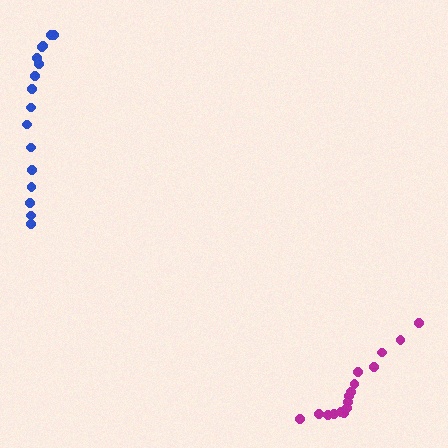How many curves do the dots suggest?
There are 2 distinct paths.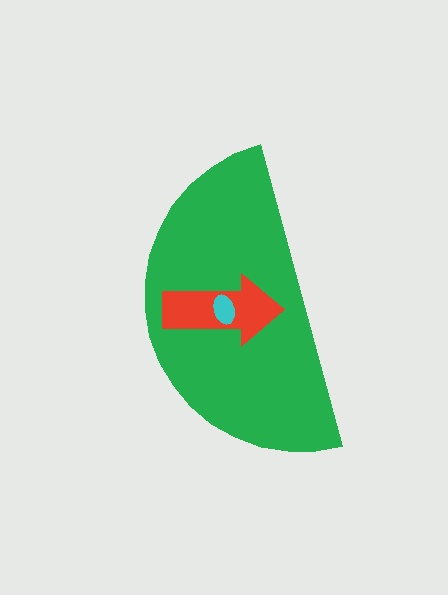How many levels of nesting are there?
3.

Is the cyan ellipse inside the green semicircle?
Yes.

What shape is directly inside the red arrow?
The cyan ellipse.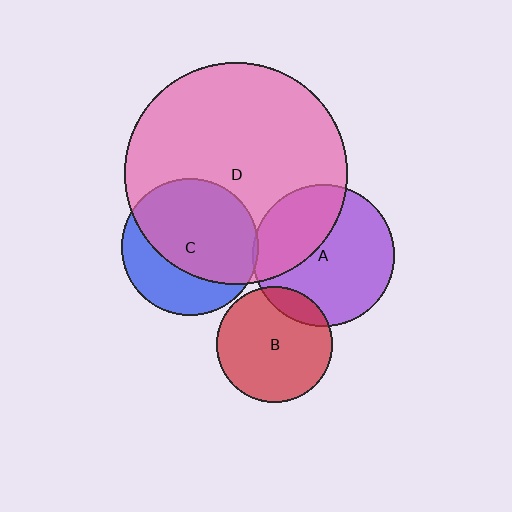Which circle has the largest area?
Circle D (pink).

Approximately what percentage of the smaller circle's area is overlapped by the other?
Approximately 15%.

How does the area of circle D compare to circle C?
Approximately 2.6 times.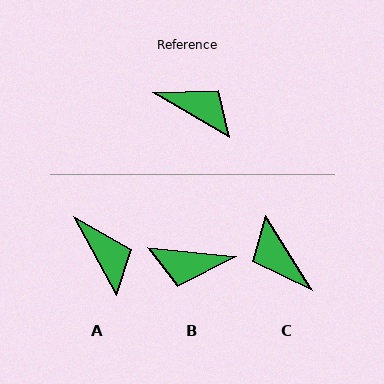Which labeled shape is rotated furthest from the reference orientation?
B, about 155 degrees away.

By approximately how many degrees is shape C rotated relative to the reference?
Approximately 152 degrees counter-clockwise.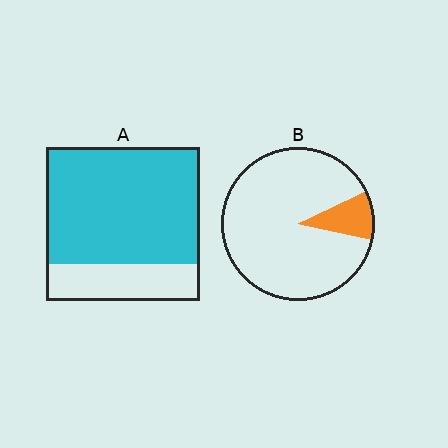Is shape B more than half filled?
No.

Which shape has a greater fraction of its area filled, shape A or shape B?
Shape A.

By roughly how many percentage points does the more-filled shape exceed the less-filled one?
By roughly 65 percentage points (A over B).